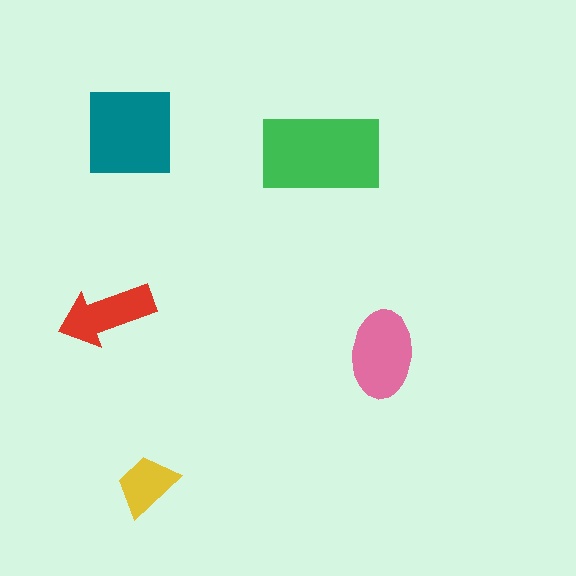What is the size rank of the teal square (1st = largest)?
2nd.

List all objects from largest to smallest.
The green rectangle, the teal square, the pink ellipse, the red arrow, the yellow trapezoid.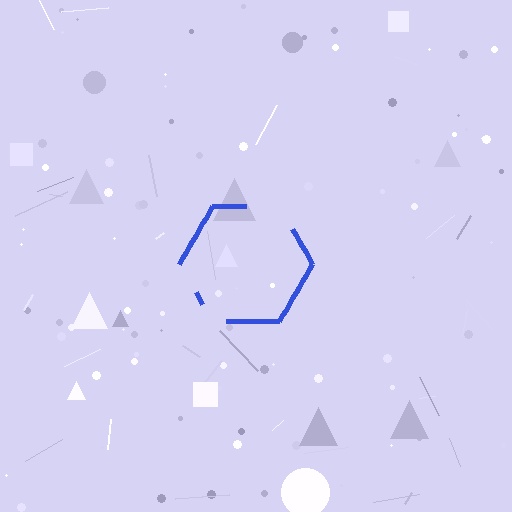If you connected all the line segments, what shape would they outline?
They would outline a hexagon.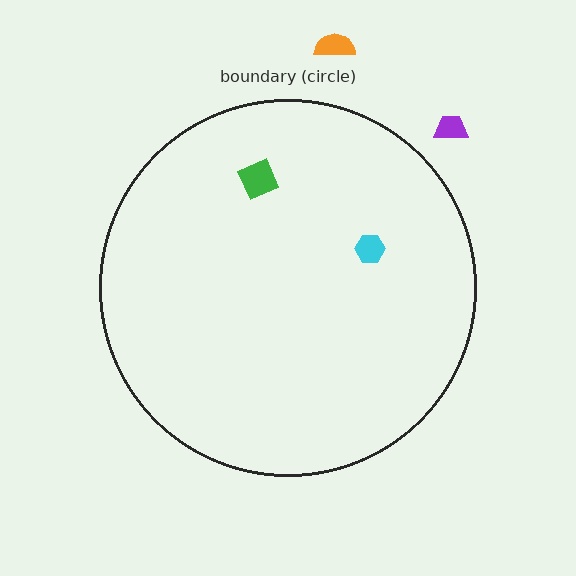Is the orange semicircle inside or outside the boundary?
Outside.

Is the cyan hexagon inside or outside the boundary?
Inside.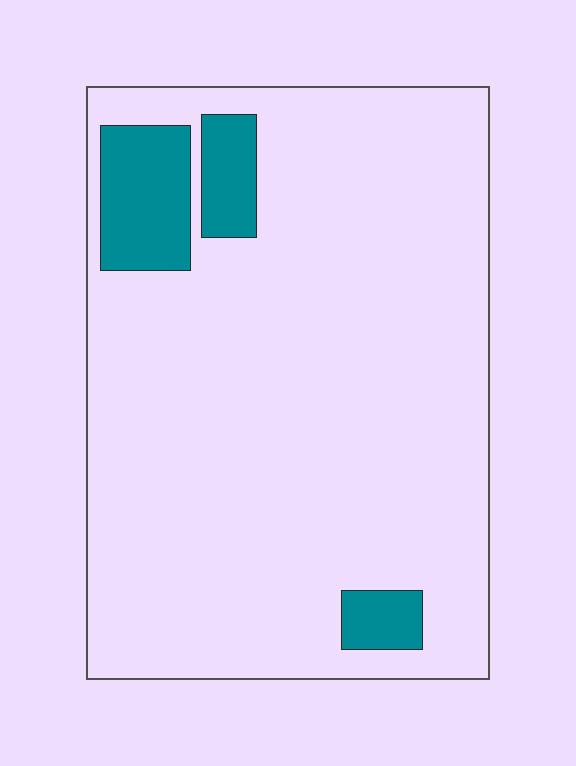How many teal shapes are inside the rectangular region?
3.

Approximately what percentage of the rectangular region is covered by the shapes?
Approximately 10%.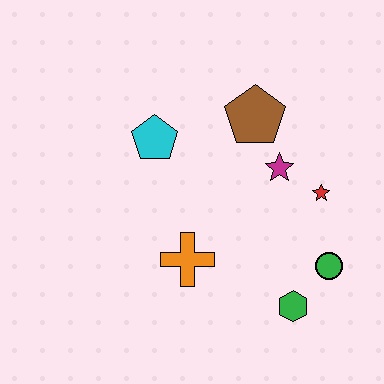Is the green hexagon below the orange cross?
Yes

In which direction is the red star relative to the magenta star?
The red star is to the right of the magenta star.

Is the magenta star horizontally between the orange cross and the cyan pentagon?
No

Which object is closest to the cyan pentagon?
The brown pentagon is closest to the cyan pentagon.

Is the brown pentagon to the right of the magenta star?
No